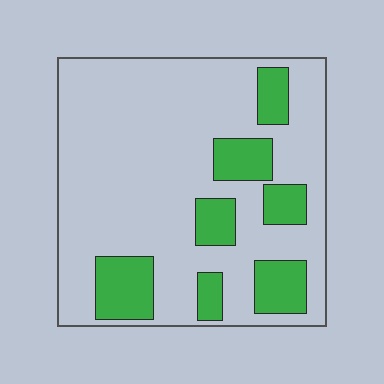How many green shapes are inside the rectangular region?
7.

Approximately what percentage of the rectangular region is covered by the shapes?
Approximately 20%.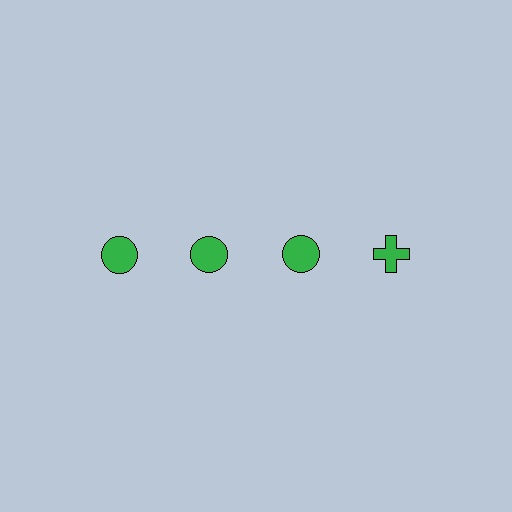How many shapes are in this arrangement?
There are 4 shapes arranged in a grid pattern.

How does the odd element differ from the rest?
It has a different shape: cross instead of circle.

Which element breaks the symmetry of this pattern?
The green cross in the top row, second from right column breaks the symmetry. All other shapes are green circles.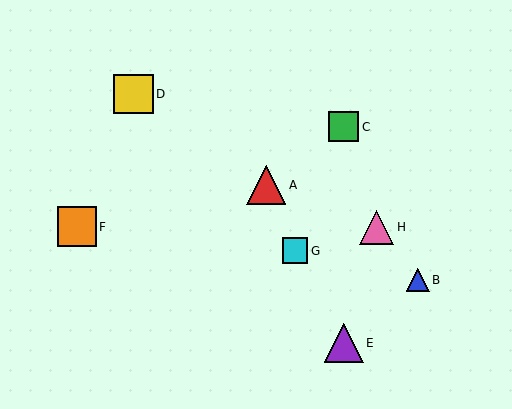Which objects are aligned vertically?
Objects C, E are aligned vertically.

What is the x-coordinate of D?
Object D is at x≈134.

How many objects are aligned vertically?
2 objects (C, E) are aligned vertically.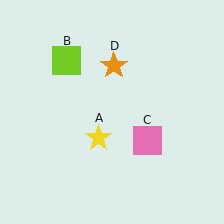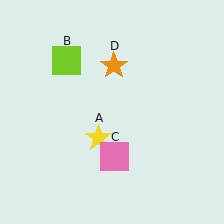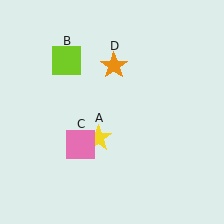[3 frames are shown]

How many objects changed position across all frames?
1 object changed position: pink square (object C).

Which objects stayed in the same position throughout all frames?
Yellow star (object A) and lime square (object B) and orange star (object D) remained stationary.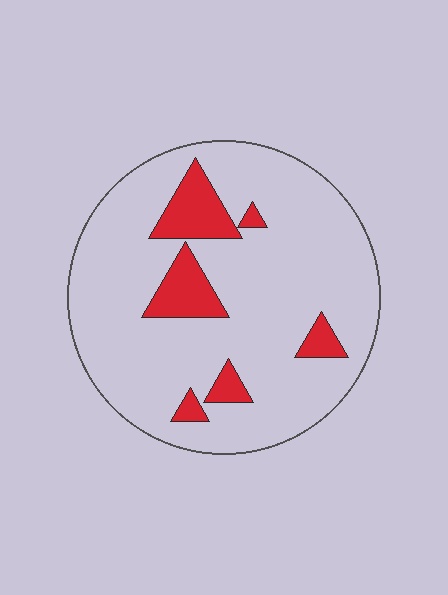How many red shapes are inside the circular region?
6.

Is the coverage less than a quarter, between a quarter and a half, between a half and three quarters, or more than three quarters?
Less than a quarter.